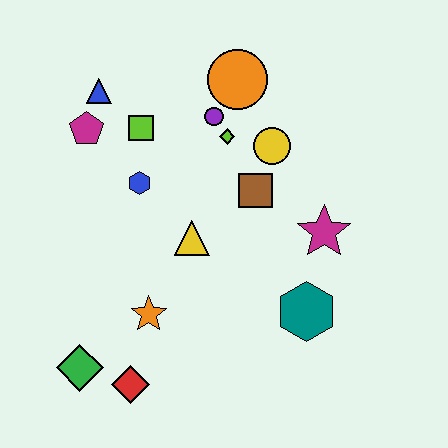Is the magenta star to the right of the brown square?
Yes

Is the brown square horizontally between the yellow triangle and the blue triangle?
No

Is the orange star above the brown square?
No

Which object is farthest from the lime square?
The red diamond is farthest from the lime square.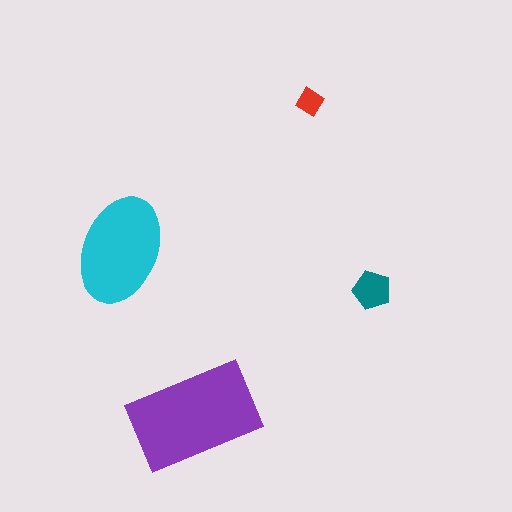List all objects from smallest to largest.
The red diamond, the teal pentagon, the cyan ellipse, the purple rectangle.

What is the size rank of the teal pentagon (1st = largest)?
3rd.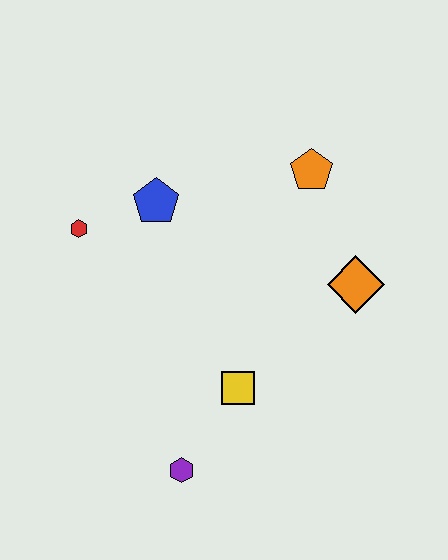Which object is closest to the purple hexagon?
The yellow square is closest to the purple hexagon.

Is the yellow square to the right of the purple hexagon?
Yes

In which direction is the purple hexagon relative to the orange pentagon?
The purple hexagon is below the orange pentagon.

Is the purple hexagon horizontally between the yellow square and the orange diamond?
No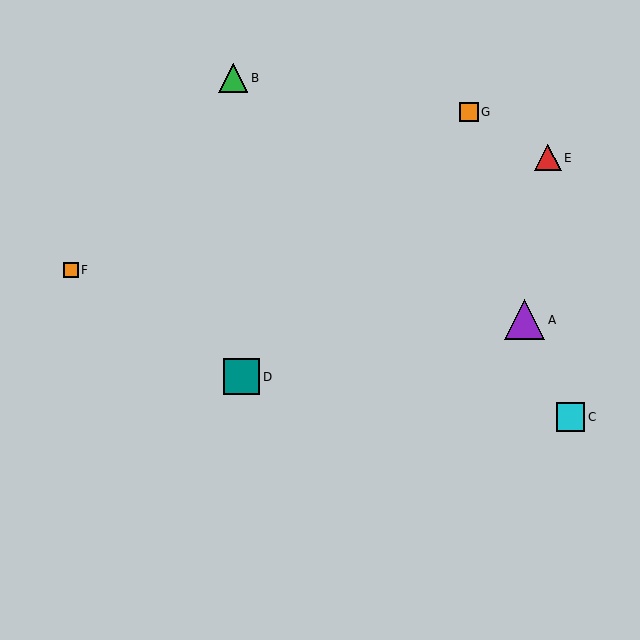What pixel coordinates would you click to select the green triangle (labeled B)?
Click at (233, 78) to select the green triangle B.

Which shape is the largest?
The purple triangle (labeled A) is the largest.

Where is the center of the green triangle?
The center of the green triangle is at (233, 78).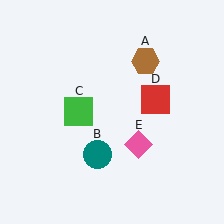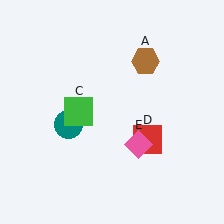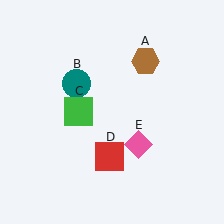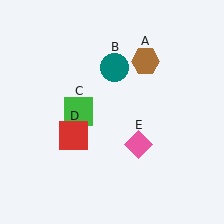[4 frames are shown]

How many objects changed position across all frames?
2 objects changed position: teal circle (object B), red square (object D).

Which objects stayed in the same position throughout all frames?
Brown hexagon (object A) and green square (object C) and pink diamond (object E) remained stationary.